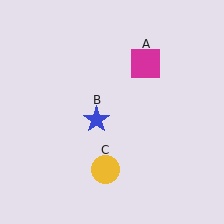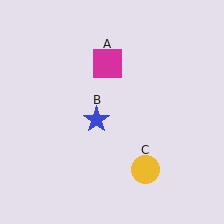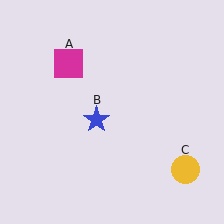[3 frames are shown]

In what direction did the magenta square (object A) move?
The magenta square (object A) moved left.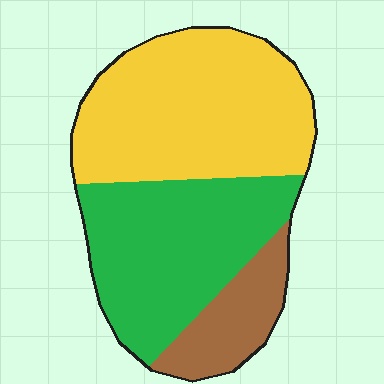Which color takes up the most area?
Yellow, at roughly 45%.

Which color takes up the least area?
Brown, at roughly 15%.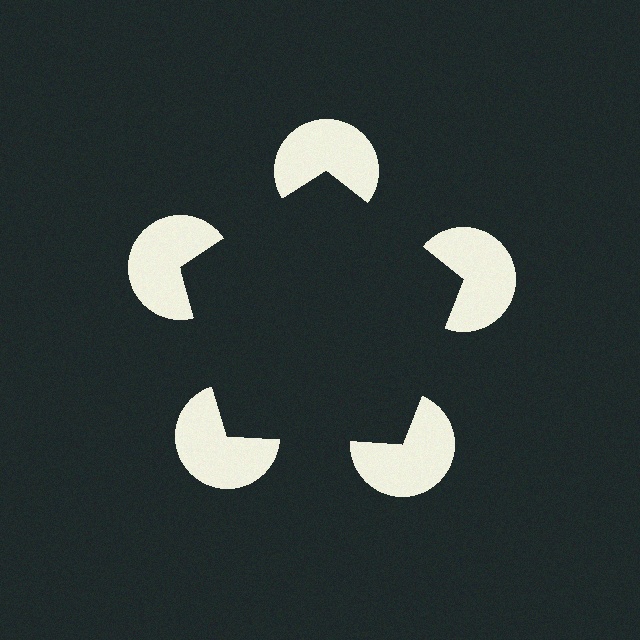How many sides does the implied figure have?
5 sides.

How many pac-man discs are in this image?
There are 5 — one at each vertex of the illusory pentagon.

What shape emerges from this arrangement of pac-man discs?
An illusory pentagon — its edges are inferred from the aligned wedge cuts in the pac-man discs, not physically drawn.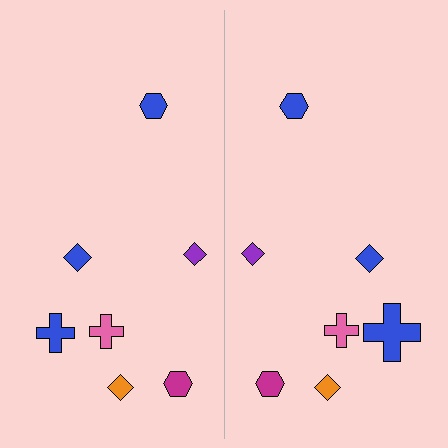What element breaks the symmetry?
The blue cross on the right side has a different size than its mirror counterpart.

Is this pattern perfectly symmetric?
No, the pattern is not perfectly symmetric. The blue cross on the right side has a different size than its mirror counterpart.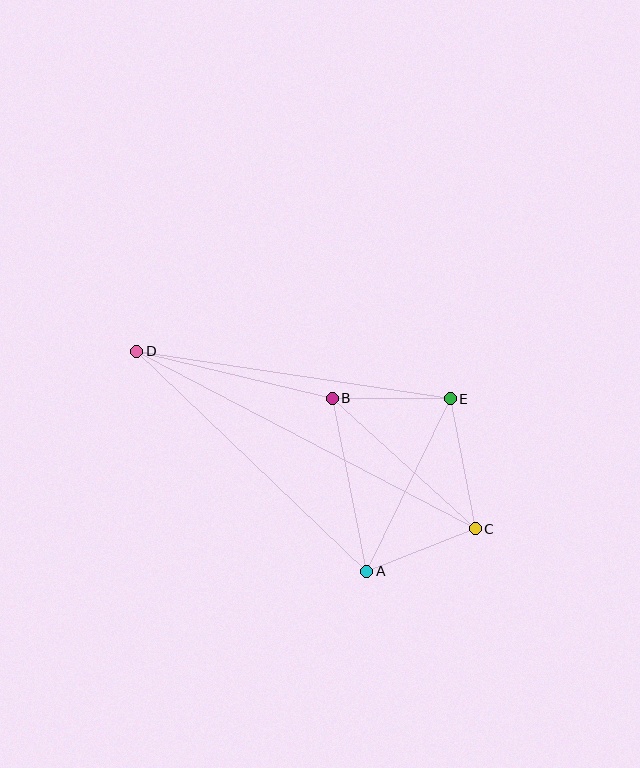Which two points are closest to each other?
Points A and C are closest to each other.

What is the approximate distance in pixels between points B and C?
The distance between B and C is approximately 194 pixels.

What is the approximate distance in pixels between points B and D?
The distance between B and D is approximately 201 pixels.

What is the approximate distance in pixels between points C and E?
The distance between C and E is approximately 132 pixels.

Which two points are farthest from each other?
Points C and D are farthest from each other.